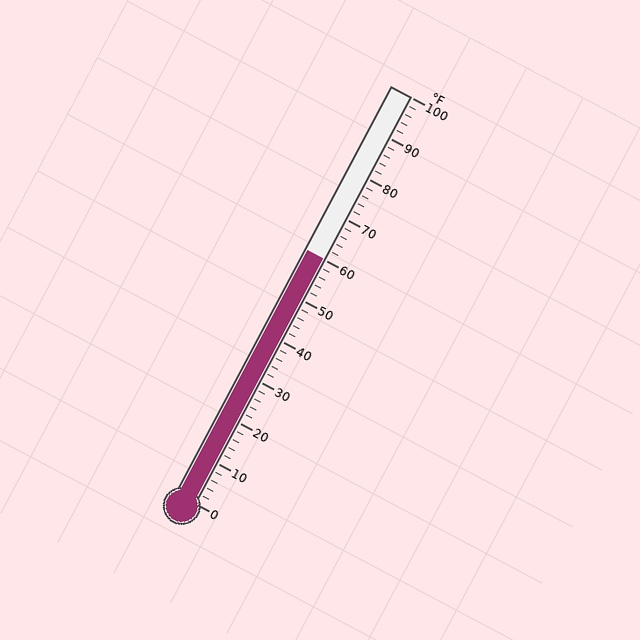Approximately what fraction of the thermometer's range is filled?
The thermometer is filled to approximately 60% of its range.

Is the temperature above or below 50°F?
The temperature is above 50°F.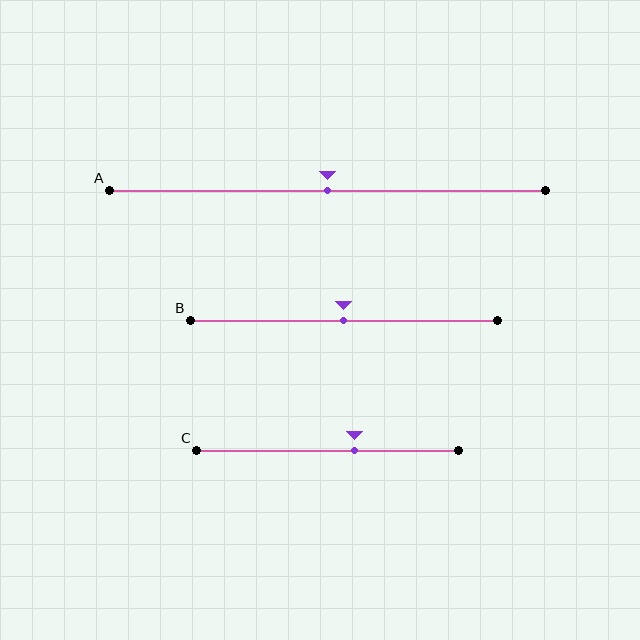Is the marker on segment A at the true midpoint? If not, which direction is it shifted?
Yes, the marker on segment A is at the true midpoint.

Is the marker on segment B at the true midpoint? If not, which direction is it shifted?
Yes, the marker on segment B is at the true midpoint.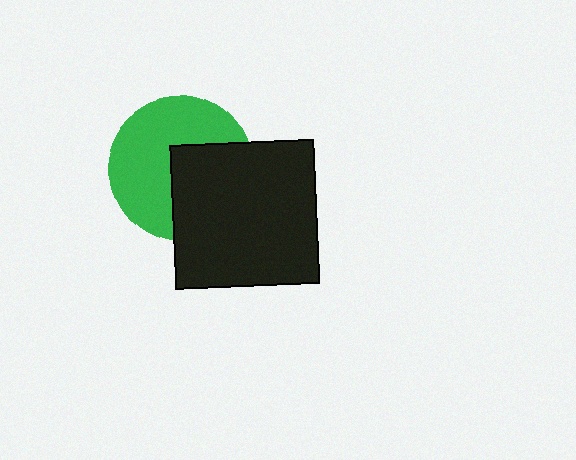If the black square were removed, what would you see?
You would see the complete green circle.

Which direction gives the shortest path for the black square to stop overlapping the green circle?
Moving toward the lower-right gives the shortest separation.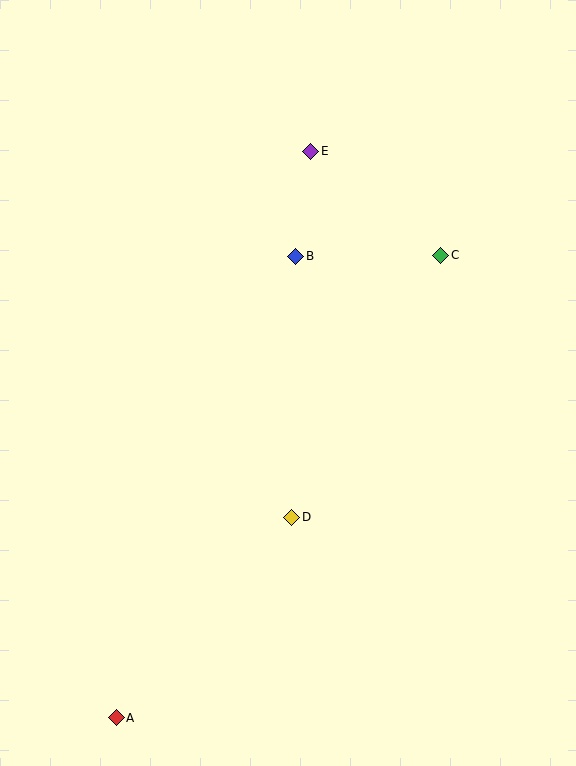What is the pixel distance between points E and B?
The distance between E and B is 106 pixels.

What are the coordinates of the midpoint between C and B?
The midpoint between C and B is at (368, 256).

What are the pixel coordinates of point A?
Point A is at (116, 718).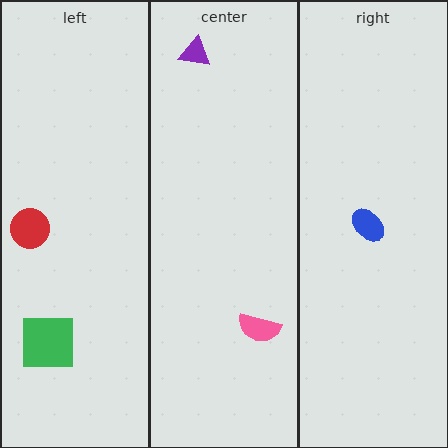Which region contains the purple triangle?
The center region.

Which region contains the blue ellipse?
The right region.